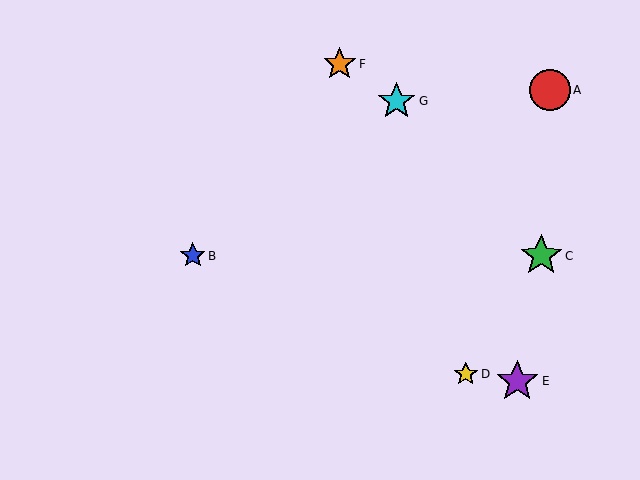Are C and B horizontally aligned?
Yes, both are at y≈256.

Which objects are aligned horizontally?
Objects B, C are aligned horizontally.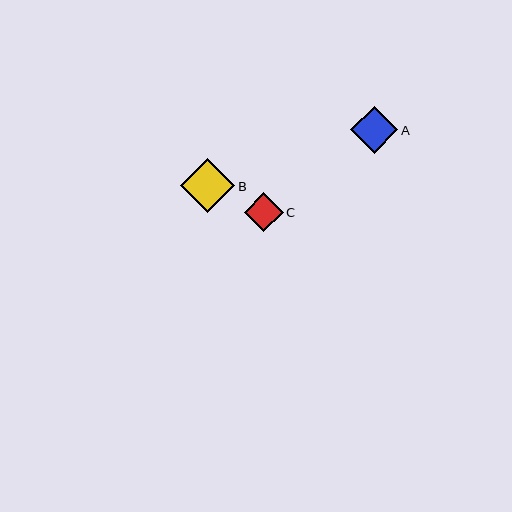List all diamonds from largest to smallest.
From largest to smallest: B, A, C.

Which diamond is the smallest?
Diamond C is the smallest with a size of approximately 39 pixels.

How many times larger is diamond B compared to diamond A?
Diamond B is approximately 1.1 times the size of diamond A.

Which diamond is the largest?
Diamond B is the largest with a size of approximately 54 pixels.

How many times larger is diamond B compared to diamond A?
Diamond B is approximately 1.1 times the size of diamond A.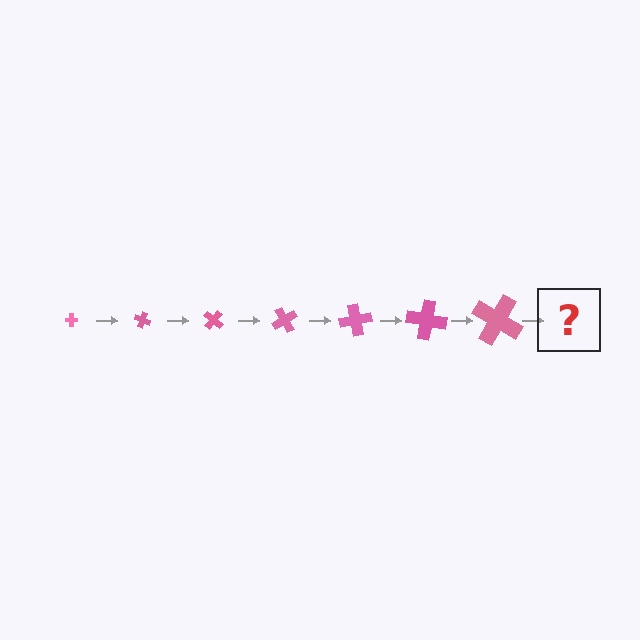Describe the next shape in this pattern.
It should be a cross, larger than the previous one and rotated 140 degrees from the start.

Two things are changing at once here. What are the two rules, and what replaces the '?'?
The two rules are that the cross grows larger each step and it rotates 20 degrees each step. The '?' should be a cross, larger than the previous one and rotated 140 degrees from the start.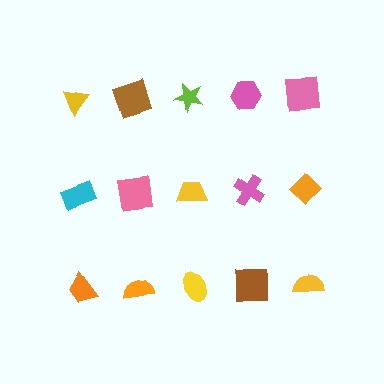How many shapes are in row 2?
5 shapes.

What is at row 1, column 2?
A brown square.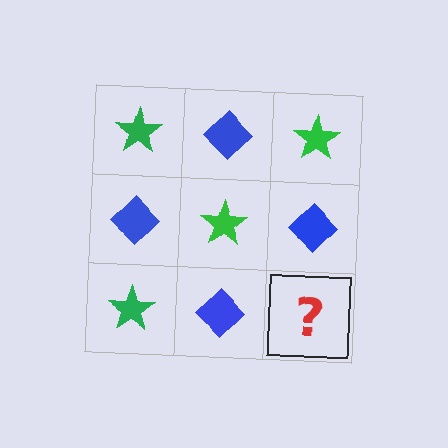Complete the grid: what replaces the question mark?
The question mark should be replaced with a green star.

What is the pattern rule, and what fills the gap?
The rule is that it alternates green star and blue diamond in a checkerboard pattern. The gap should be filled with a green star.